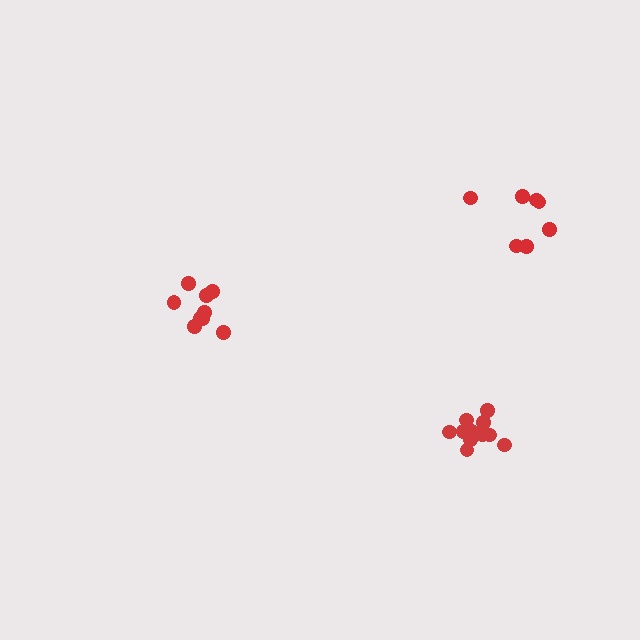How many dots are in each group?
Group 1: 7 dots, Group 2: 9 dots, Group 3: 11 dots (27 total).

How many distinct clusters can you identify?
There are 3 distinct clusters.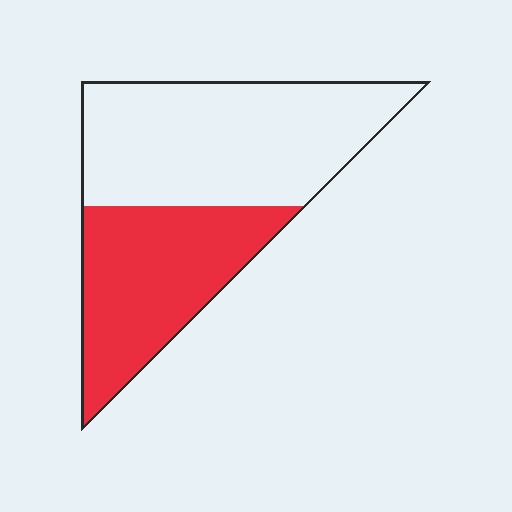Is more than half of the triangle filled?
No.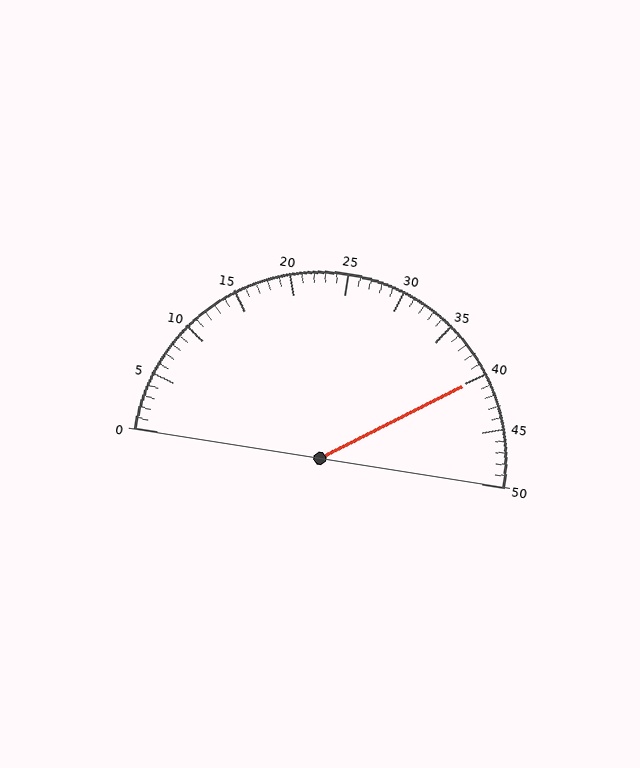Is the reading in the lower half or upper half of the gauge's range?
The reading is in the upper half of the range (0 to 50).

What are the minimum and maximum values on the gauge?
The gauge ranges from 0 to 50.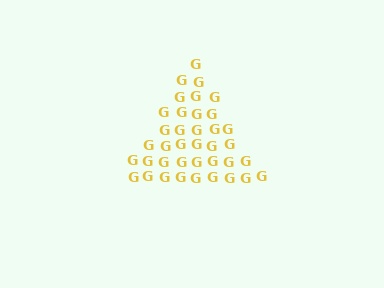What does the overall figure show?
The overall figure shows a triangle.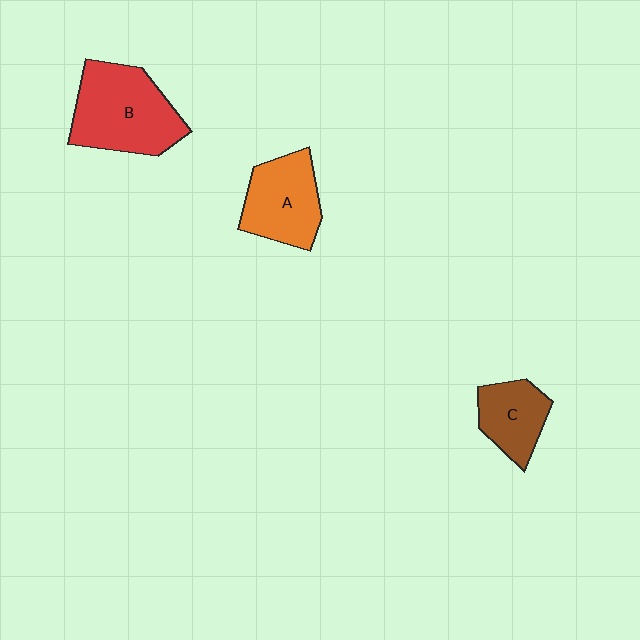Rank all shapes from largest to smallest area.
From largest to smallest: B (red), A (orange), C (brown).